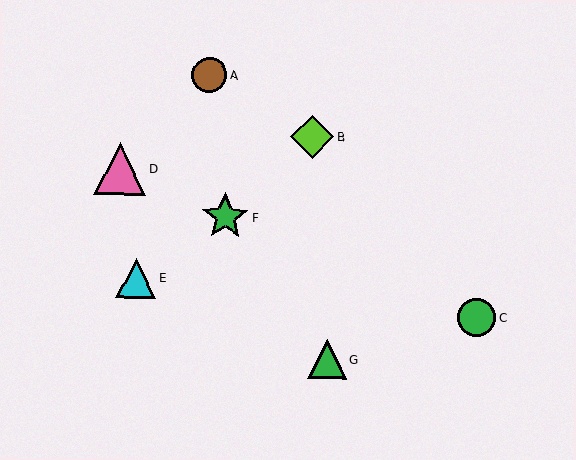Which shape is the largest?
The pink triangle (labeled D) is the largest.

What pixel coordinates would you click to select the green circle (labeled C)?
Click at (477, 318) to select the green circle C.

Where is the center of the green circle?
The center of the green circle is at (477, 318).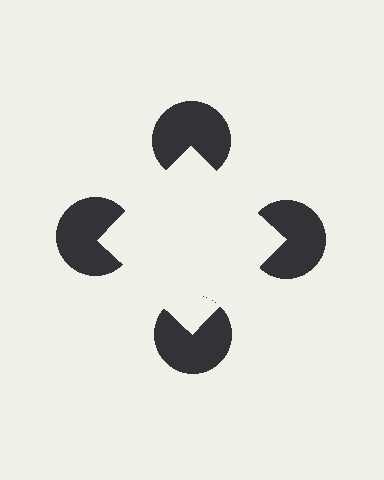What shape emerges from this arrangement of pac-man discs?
An illusory square — its edges are inferred from the aligned wedge cuts in the pac-man discs, not physically drawn.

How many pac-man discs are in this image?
There are 4 — one at each vertex of the illusory square.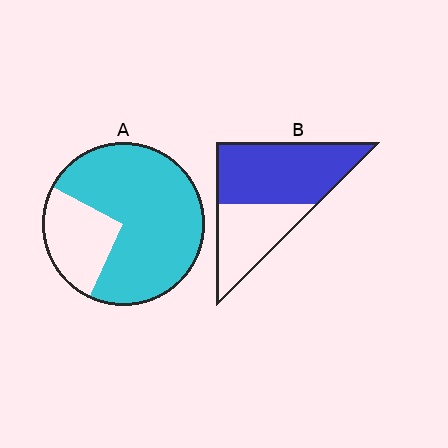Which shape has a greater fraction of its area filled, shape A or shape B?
Shape A.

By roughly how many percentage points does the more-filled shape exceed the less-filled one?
By roughly 15 percentage points (A over B).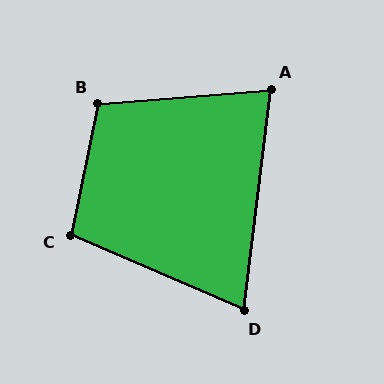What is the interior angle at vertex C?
Approximately 101 degrees (obtuse).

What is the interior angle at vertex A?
Approximately 79 degrees (acute).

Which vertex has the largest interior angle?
B, at approximately 106 degrees.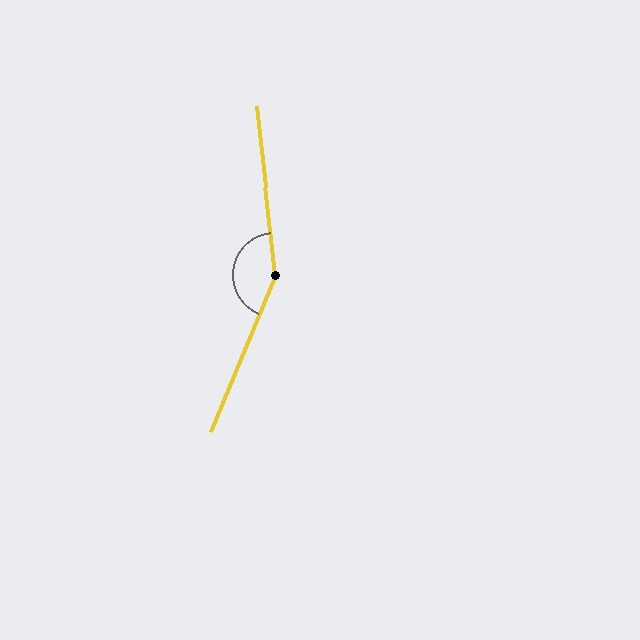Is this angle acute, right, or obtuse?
It is obtuse.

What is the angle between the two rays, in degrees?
Approximately 152 degrees.